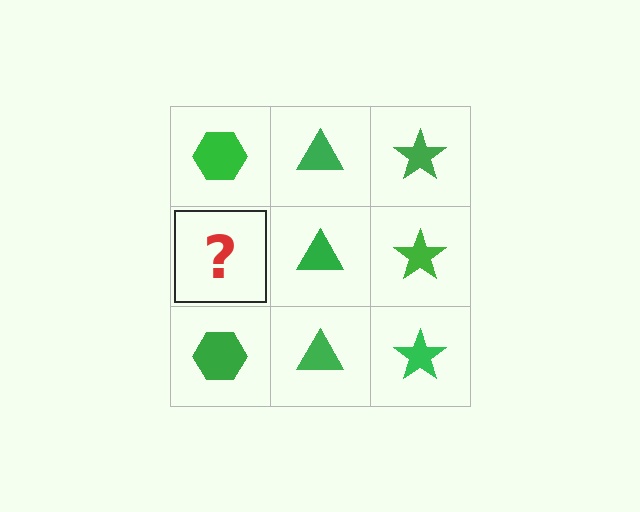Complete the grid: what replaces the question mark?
The question mark should be replaced with a green hexagon.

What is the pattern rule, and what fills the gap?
The rule is that each column has a consistent shape. The gap should be filled with a green hexagon.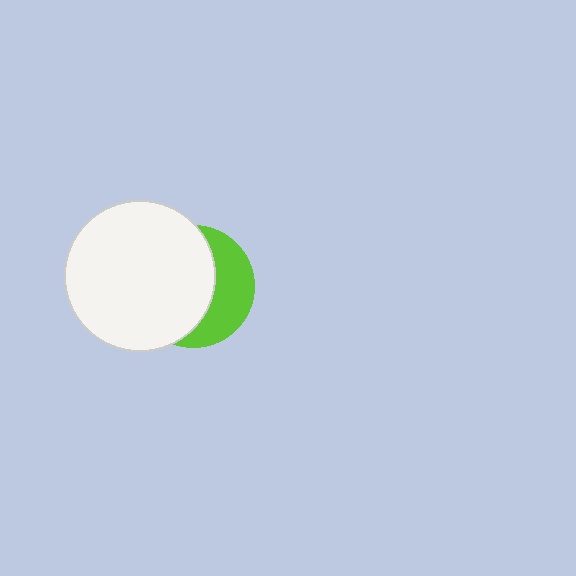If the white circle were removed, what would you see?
You would see the complete lime circle.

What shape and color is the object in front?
The object in front is a white circle.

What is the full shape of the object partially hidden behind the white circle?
The partially hidden object is a lime circle.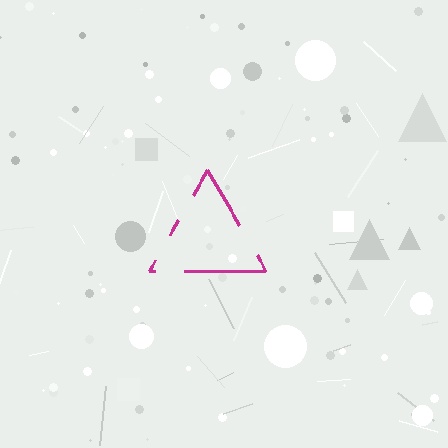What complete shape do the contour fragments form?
The contour fragments form a triangle.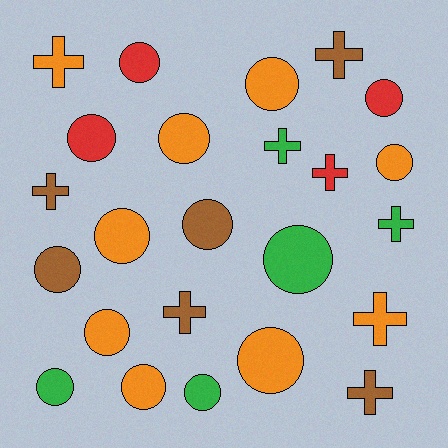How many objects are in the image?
There are 24 objects.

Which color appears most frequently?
Orange, with 9 objects.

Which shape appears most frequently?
Circle, with 15 objects.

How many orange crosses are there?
There are 2 orange crosses.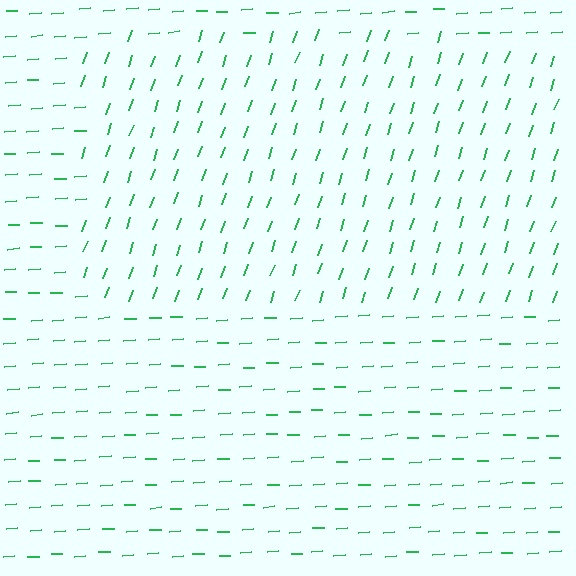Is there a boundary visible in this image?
Yes, there is a texture boundary formed by a change in line orientation.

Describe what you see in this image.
The image is filled with small green line segments. A rectangle region in the image has lines oriented differently from the surrounding lines, creating a visible texture boundary.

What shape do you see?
I see a rectangle.